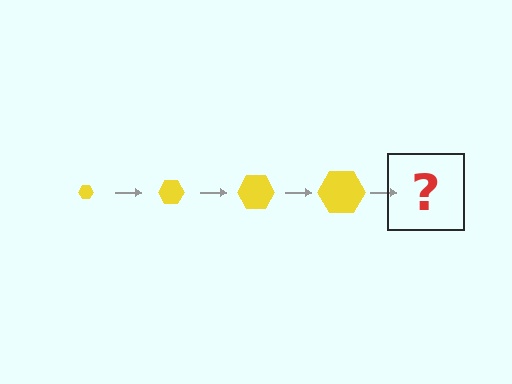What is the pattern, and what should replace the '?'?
The pattern is that the hexagon gets progressively larger each step. The '?' should be a yellow hexagon, larger than the previous one.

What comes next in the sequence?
The next element should be a yellow hexagon, larger than the previous one.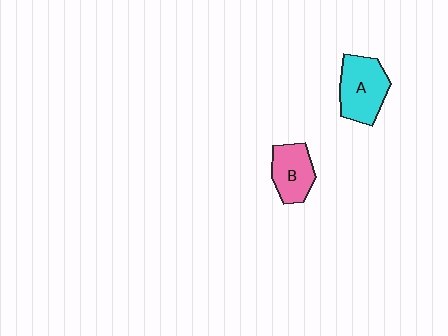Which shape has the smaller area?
Shape B (pink).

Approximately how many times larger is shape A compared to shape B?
Approximately 1.3 times.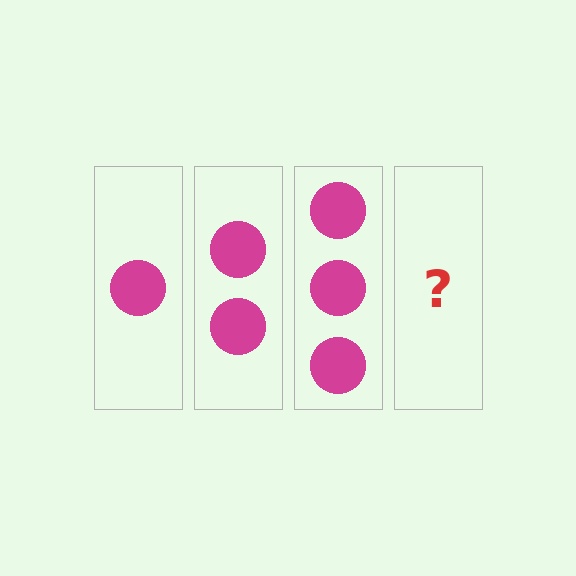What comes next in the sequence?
The next element should be 4 circles.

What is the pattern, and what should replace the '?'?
The pattern is that each step adds one more circle. The '?' should be 4 circles.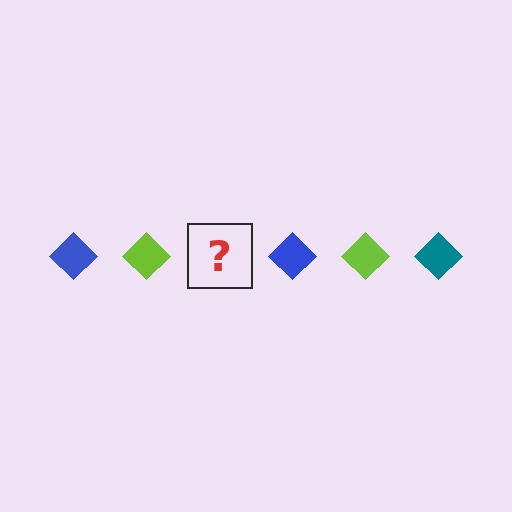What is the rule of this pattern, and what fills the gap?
The rule is that the pattern cycles through blue, lime, teal diamonds. The gap should be filled with a teal diamond.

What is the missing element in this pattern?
The missing element is a teal diamond.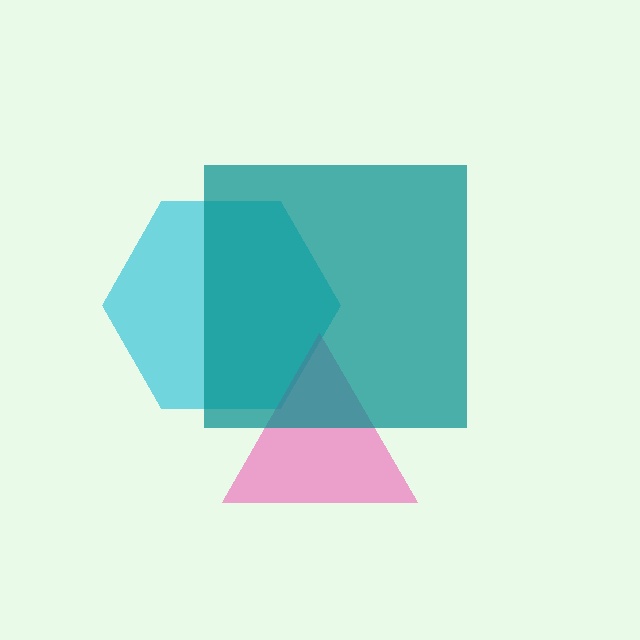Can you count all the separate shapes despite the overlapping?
Yes, there are 3 separate shapes.